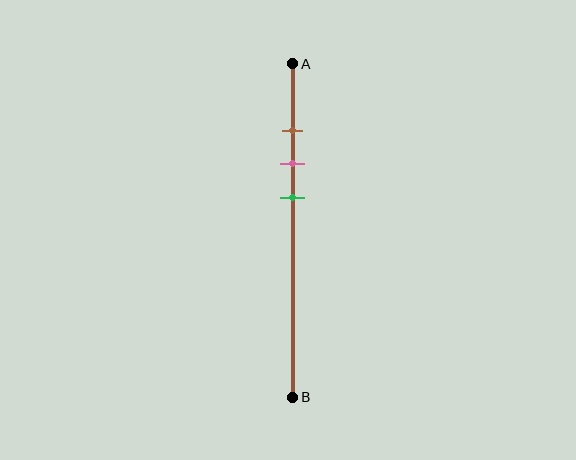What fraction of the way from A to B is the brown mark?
The brown mark is approximately 20% (0.2) of the way from A to B.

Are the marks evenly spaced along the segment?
Yes, the marks are approximately evenly spaced.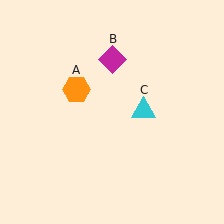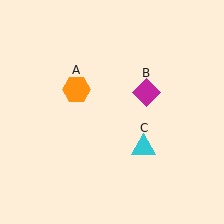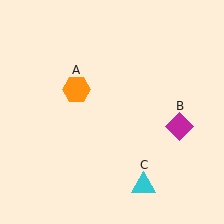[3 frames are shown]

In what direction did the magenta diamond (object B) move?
The magenta diamond (object B) moved down and to the right.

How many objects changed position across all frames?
2 objects changed position: magenta diamond (object B), cyan triangle (object C).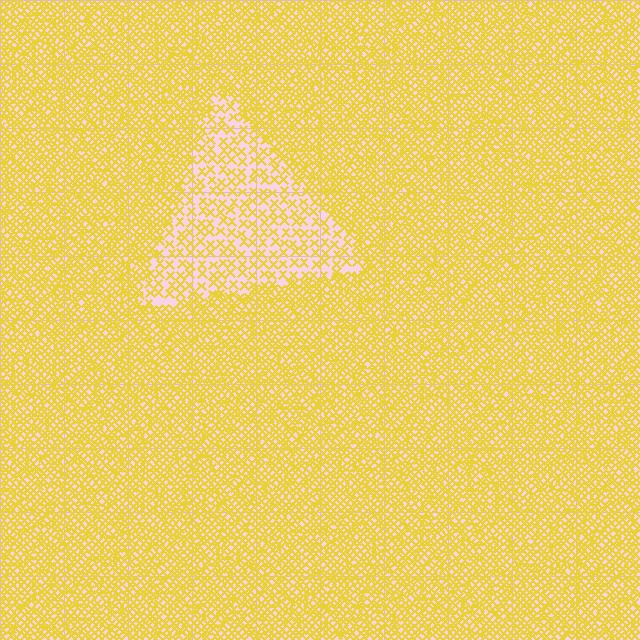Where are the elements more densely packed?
The elements are more densely packed outside the triangle boundary.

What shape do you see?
I see a triangle.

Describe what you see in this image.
The image contains small yellow elements arranged at two different densities. A triangle-shaped region is visible where the elements are less densely packed than the surrounding area.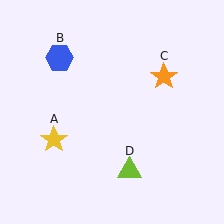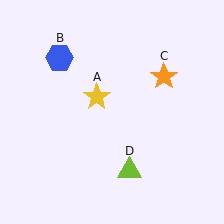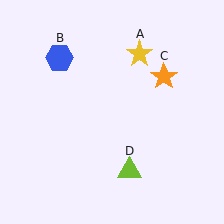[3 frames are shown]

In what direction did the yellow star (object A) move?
The yellow star (object A) moved up and to the right.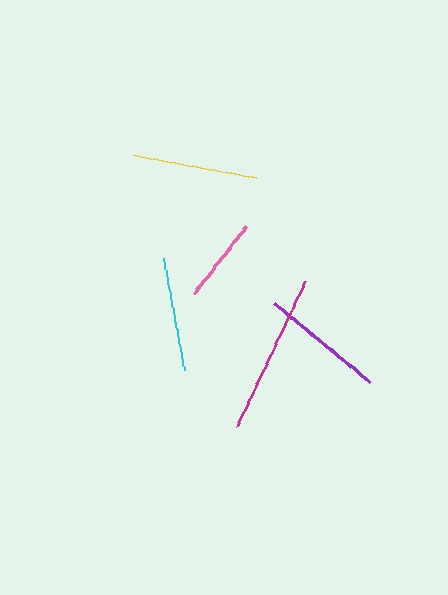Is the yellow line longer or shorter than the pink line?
The yellow line is longer than the pink line.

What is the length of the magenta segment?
The magenta segment is approximately 162 pixels long.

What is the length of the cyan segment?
The cyan segment is approximately 114 pixels long.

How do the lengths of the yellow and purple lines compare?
The yellow and purple lines are approximately the same length.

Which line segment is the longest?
The magenta line is the longest at approximately 162 pixels.